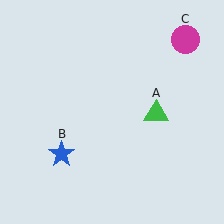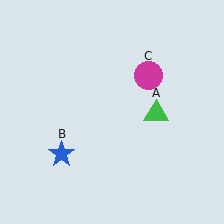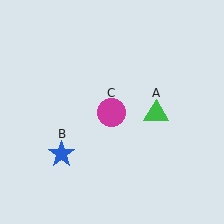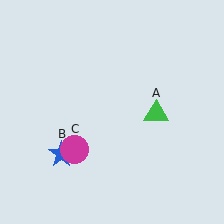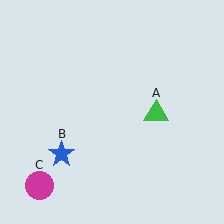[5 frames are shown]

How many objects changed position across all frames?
1 object changed position: magenta circle (object C).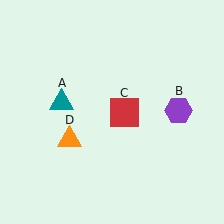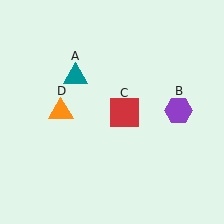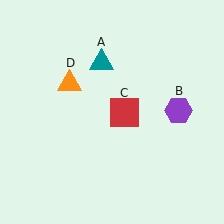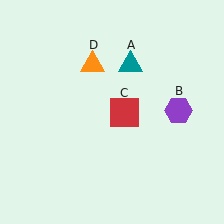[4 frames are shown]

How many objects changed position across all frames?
2 objects changed position: teal triangle (object A), orange triangle (object D).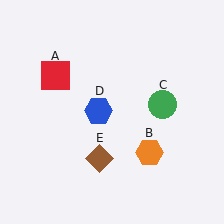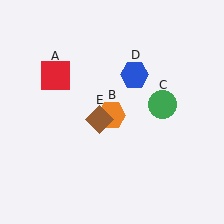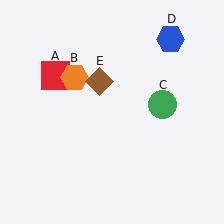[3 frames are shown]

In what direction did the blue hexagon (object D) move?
The blue hexagon (object D) moved up and to the right.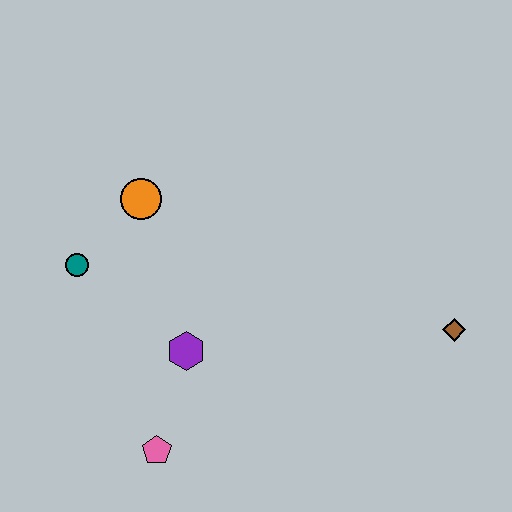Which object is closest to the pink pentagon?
The purple hexagon is closest to the pink pentagon.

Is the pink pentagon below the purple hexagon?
Yes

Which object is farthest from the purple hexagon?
The brown diamond is farthest from the purple hexagon.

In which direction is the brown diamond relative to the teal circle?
The brown diamond is to the right of the teal circle.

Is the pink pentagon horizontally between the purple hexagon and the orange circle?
Yes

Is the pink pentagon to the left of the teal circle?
No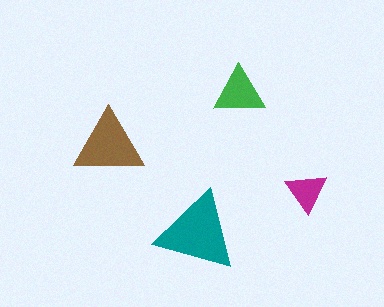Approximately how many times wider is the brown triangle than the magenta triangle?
About 1.5 times wider.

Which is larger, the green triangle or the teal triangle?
The teal one.